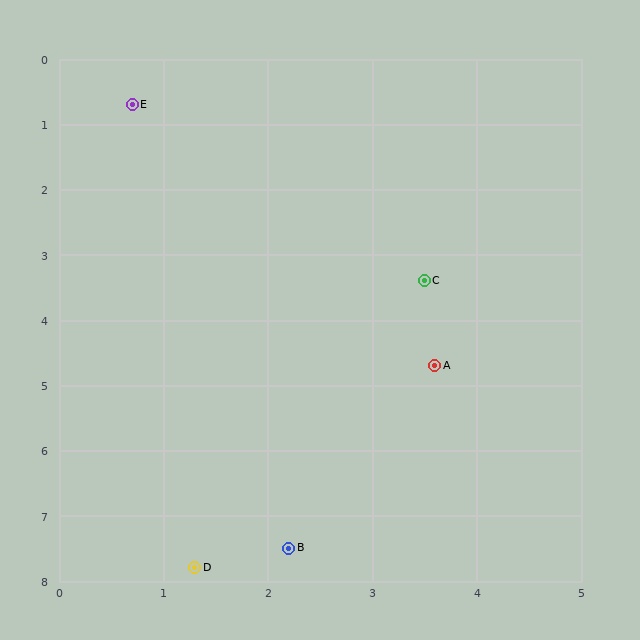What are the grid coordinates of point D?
Point D is at approximately (1.3, 7.8).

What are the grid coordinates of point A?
Point A is at approximately (3.6, 4.7).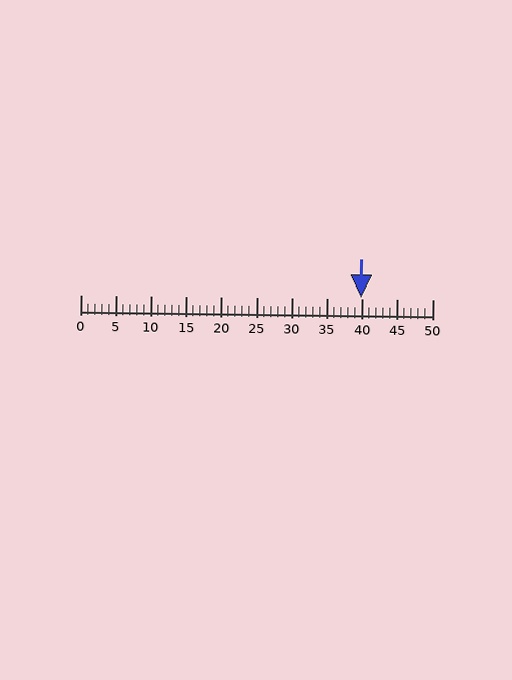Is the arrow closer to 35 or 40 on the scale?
The arrow is closer to 40.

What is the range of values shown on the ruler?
The ruler shows values from 0 to 50.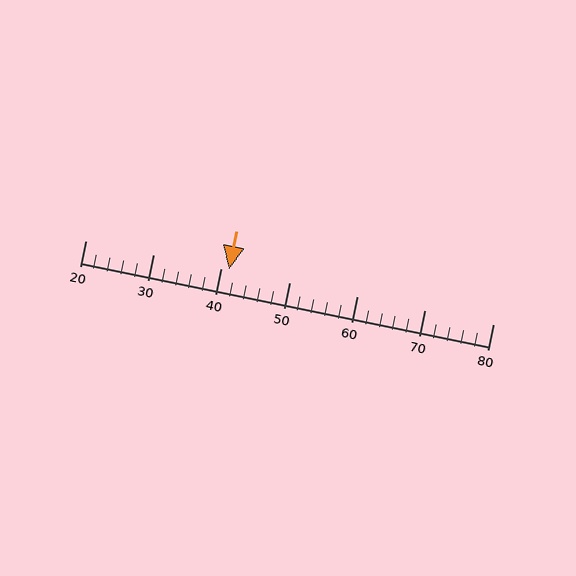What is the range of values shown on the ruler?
The ruler shows values from 20 to 80.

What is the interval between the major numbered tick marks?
The major tick marks are spaced 10 units apart.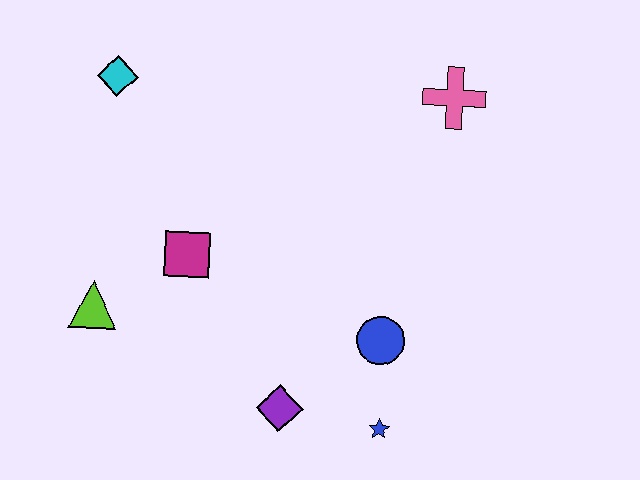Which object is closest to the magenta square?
The lime triangle is closest to the magenta square.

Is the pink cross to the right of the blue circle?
Yes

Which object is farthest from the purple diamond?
The cyan diamond is farthest from the purple diamond.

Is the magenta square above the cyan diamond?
No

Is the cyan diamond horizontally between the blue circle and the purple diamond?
No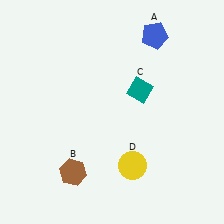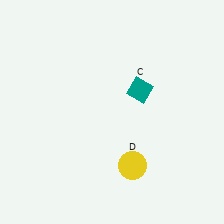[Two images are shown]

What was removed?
The brown hexagon (B), the blue pentagon (A) were removed in Image 2.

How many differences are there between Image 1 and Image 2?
There are 2 differences between the two images.